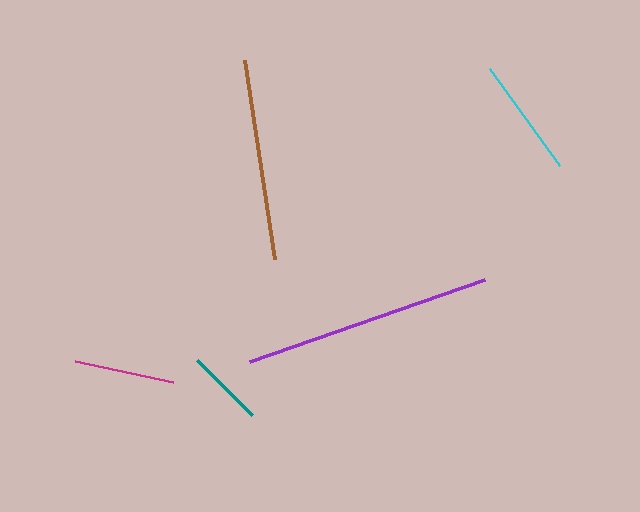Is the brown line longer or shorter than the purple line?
The purple line is longer than the brown line.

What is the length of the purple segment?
The purple segment is approximately 249 pixels long.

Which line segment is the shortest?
The teal line is the shortest at approximately 78 pixels.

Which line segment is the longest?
The purple line is the longest at approximately 249 pixels.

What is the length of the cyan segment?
The cyan segment is approximately 119 pixels long.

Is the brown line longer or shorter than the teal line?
The brown line is longer than the teal line.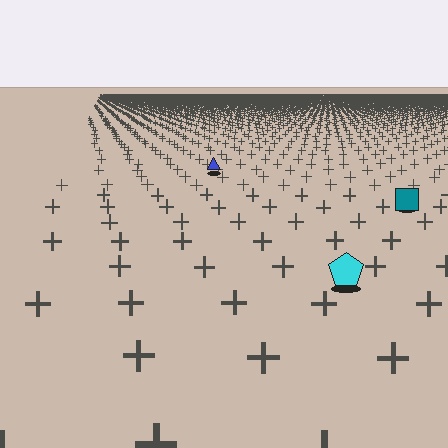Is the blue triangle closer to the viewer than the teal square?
No. The teal square is closer — you can tell from the texture gradient: the ground texture is coarser near it.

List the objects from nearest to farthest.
From nearest to farthest: the cyan pentagon, the teal square, the blue triangle.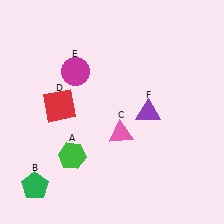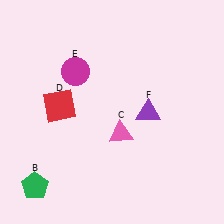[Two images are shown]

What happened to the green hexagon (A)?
The green hexagon (A) was removed in Image 2. It was in the bottom-left area of Image 1.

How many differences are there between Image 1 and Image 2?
There is 1 difference between the two images.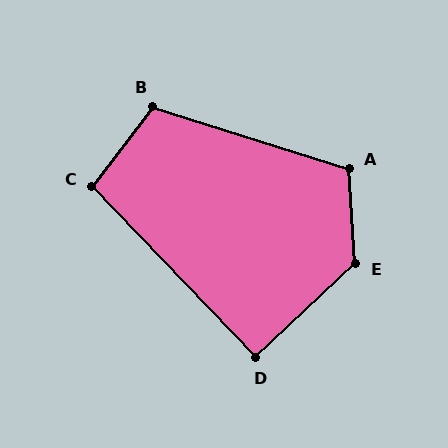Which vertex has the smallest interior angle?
D, at approximately 91 degrees.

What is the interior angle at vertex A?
Approximately 111 degrees (obtuse).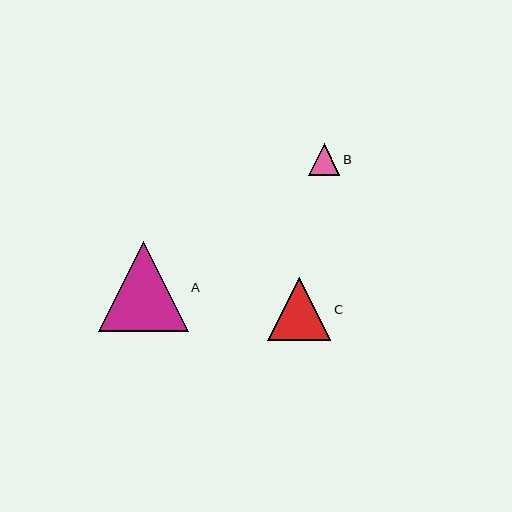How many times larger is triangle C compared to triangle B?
Triangle C is approximately 2.0 times the size of triangle B.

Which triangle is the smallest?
Triangle B is the smallest with a size of approximately 31 pixels.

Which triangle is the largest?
Triangle A is the largest with a size of approximately 90 pixels.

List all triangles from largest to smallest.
From largest to smallest: A, C, B.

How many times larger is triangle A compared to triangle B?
Triangle A is approximately 2.9 times the size of triangle B.